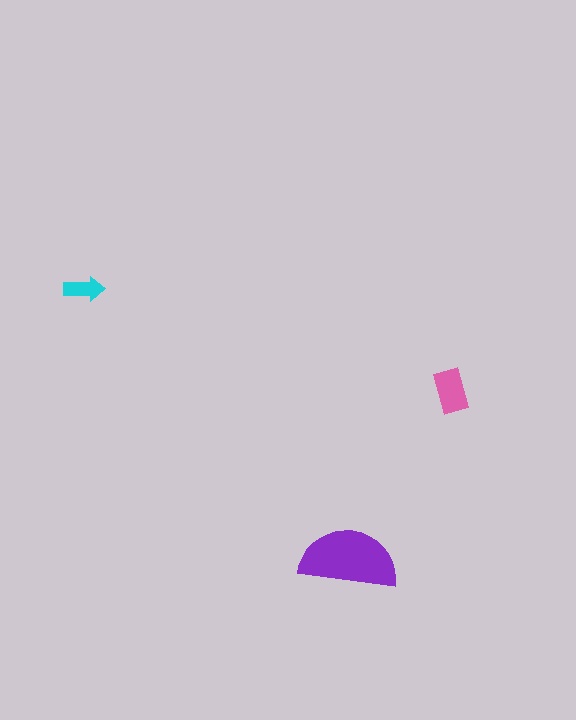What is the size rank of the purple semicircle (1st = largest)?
1st.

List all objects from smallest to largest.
The cyan arrow, the pink rectangle, the purple semicircle.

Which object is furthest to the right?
The pink rectangle is rightmost.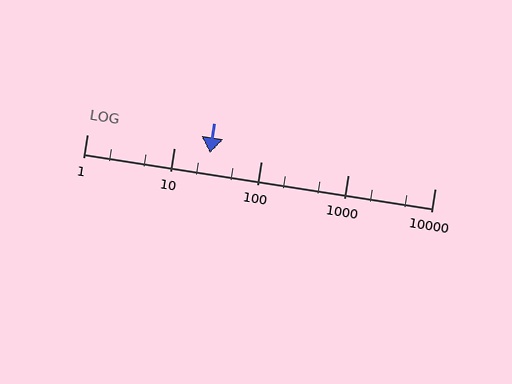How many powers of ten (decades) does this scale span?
The scale spans 4 decades, from 1 to 10000.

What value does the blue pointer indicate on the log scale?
The pointer indicates approximately 26.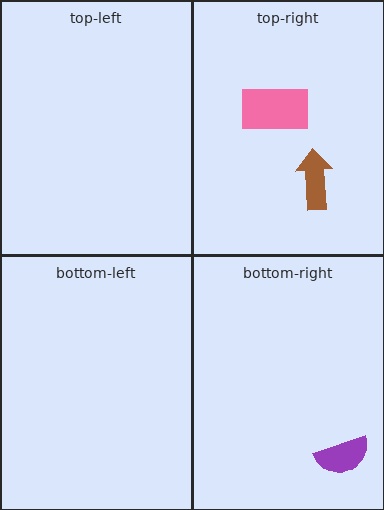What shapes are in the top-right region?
The pink rectangle, the brown arrow.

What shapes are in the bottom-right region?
The purple semicircle.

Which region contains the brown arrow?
The top-right region.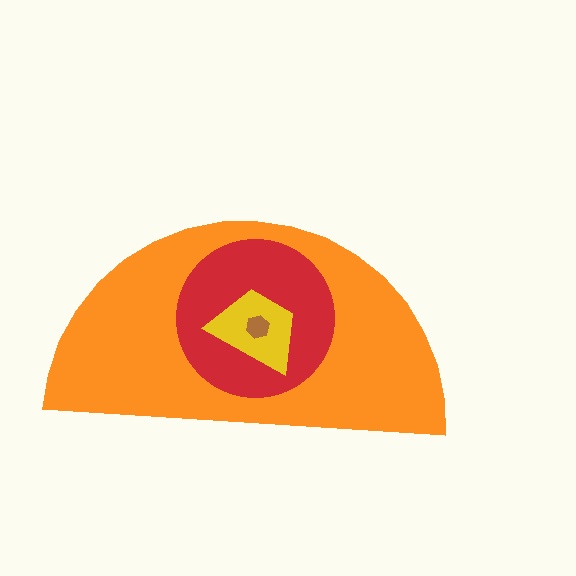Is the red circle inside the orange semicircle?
Yes.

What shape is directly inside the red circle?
The yellow trapezoid.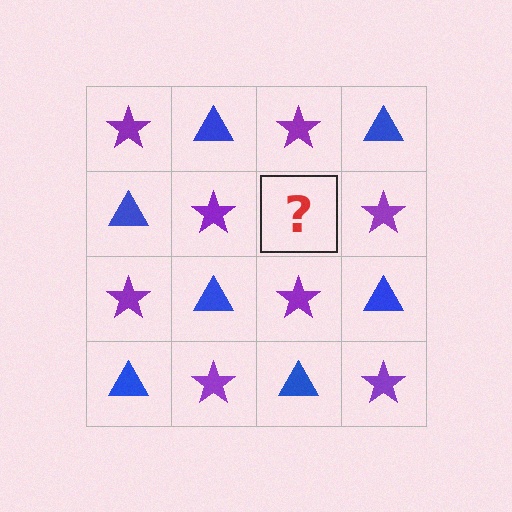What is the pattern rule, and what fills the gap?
The rule is that it alternates purple star and blue triangle in a checkerboard pattern. The gap should be filled with a blue triangle.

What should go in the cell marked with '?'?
The missing cell should contain a blue triangle.